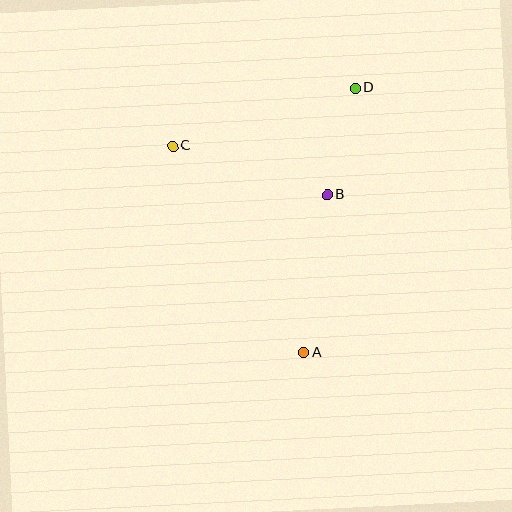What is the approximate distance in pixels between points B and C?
The distance between B and C is approximately 162 pixels.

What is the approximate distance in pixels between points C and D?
The distance between C and D is approximately 192 pixels.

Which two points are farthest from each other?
Points A and D are farthest from each other.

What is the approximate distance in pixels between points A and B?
The distance between A and B is approximately 160 pixels.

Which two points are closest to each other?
Points B and D are closest to each other.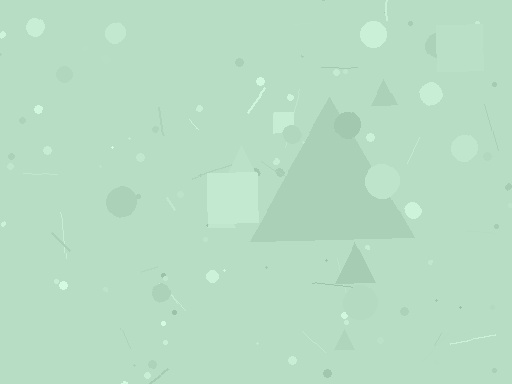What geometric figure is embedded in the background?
A triangle is embedded in the background.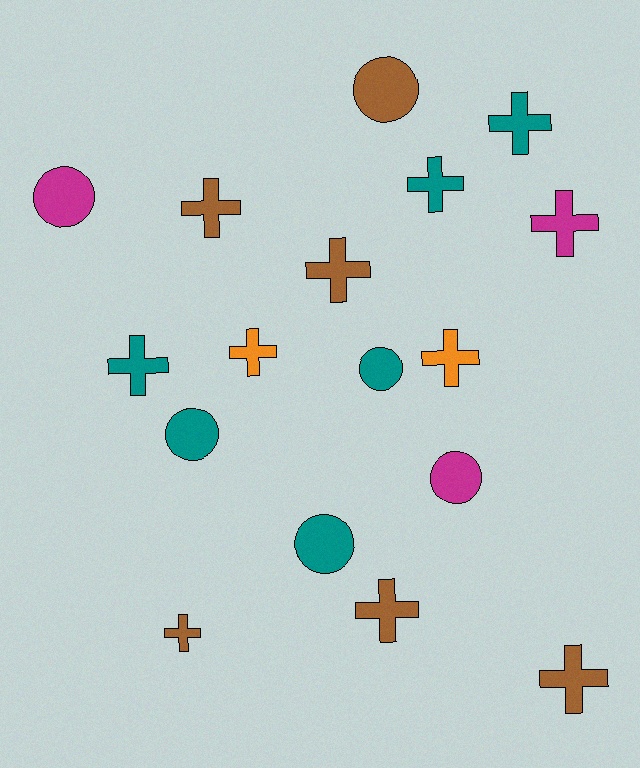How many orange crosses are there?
There are 2 orange crosses.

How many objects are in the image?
There are 17 objects.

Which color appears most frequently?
Teal, with 6 objects.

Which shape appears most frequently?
Cross, with 11 objects.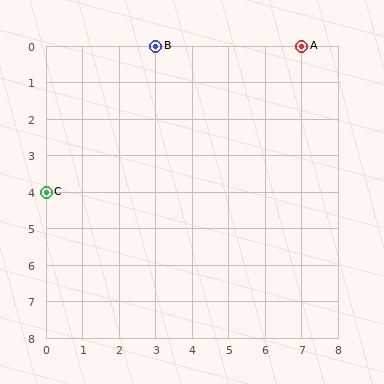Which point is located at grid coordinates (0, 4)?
Point C is at (0, 4).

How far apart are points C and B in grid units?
Points C and B are 3 columns and 4 rows apart (about 5.0 grid units diagonally).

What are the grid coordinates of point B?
Point B is at grid coordinates (3, 0).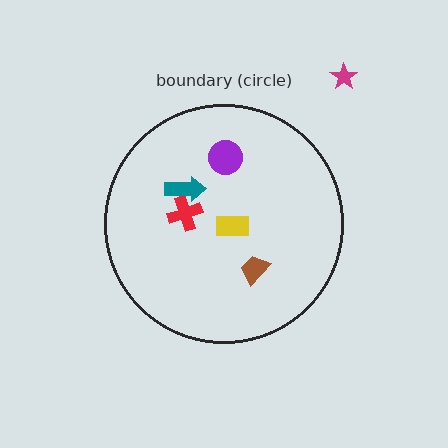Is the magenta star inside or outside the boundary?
Outside.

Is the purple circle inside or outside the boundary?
Inside.